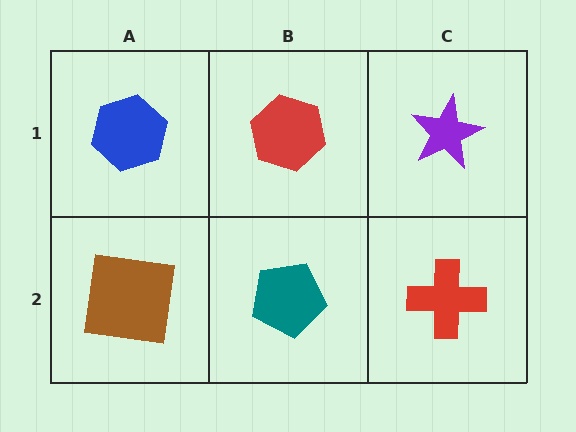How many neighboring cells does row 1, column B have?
3.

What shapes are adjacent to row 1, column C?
A red cross (row 2, column C), a red hexagon (row 1, column B).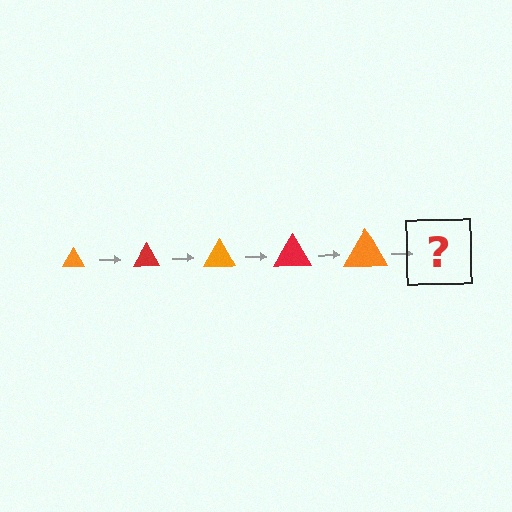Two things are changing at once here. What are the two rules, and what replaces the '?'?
The two rules are that the triangle grows larger each step and the color cycles through orange and red. The '?' should be a red triangle, larger than the previous one.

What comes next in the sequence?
The next element should be a red triangle, larger than the previous one.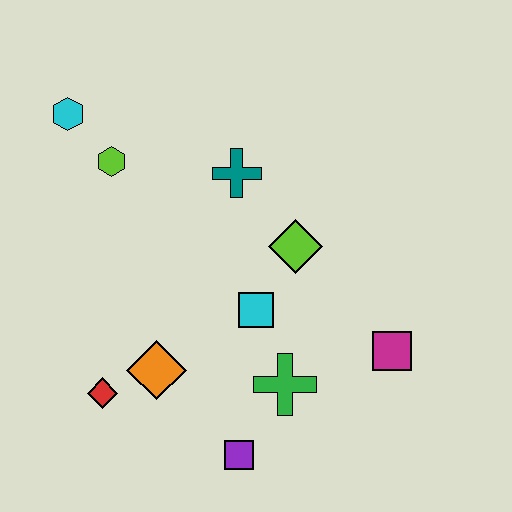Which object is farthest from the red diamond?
The magenta square is farthest from the red diamond.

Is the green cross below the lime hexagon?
Yes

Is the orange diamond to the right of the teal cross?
No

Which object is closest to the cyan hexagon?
The lime hexagon is closest to the cyan hexagon.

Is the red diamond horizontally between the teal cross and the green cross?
No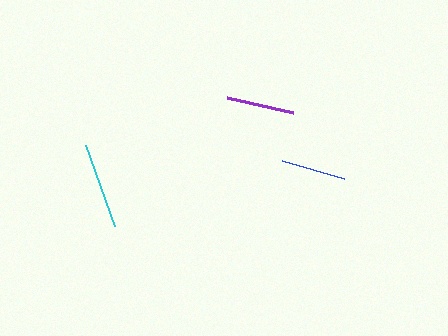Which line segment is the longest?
The cyan line is the longest at approximately 86 pixels.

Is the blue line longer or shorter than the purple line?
The purple line is longer than the blue line.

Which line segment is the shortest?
The blue line is the shortest at approximately 65 pixels.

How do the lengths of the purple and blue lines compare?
The purple and blue lines are approximately the same length.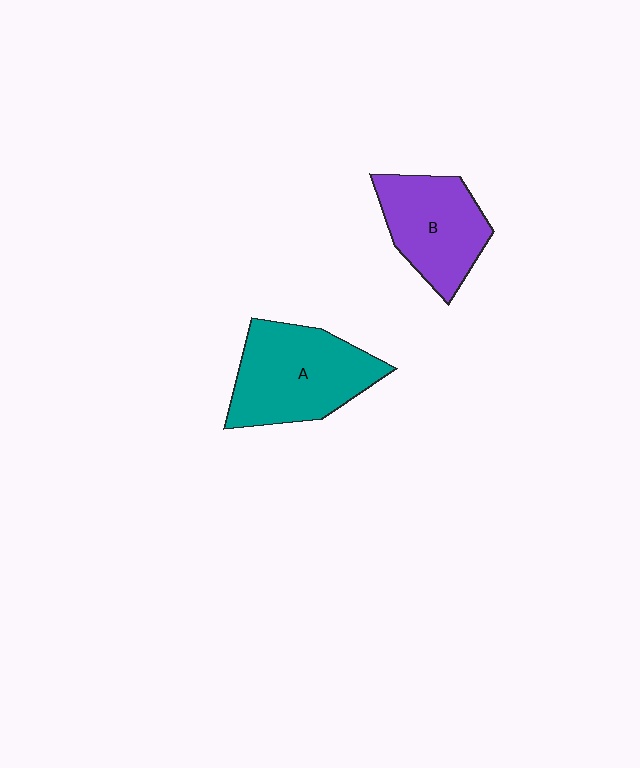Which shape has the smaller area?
Shape B (purple).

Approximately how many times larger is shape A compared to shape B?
Approximately 1.2 times.